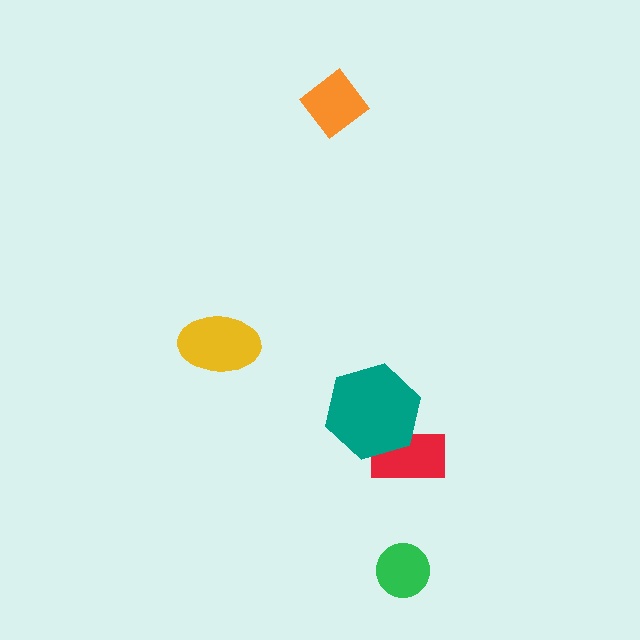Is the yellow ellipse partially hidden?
No, no other shape covers it.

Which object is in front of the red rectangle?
The teal hexagon is in front of the red rectangle.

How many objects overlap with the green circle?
0 objects overlap with the green circle.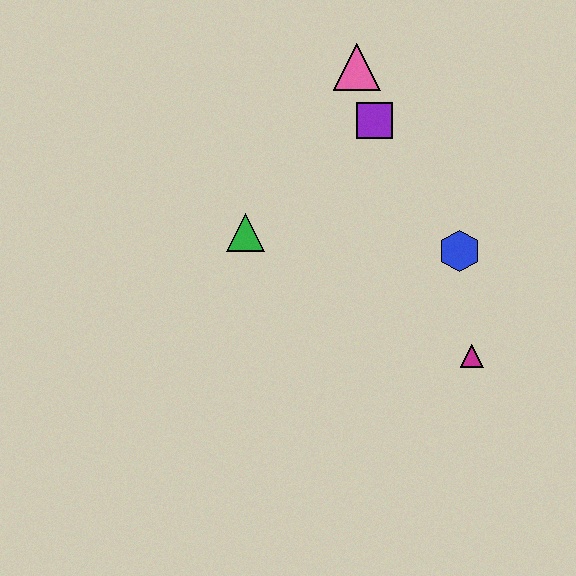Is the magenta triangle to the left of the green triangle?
No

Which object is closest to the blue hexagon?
The magenta triangle is closest to the blue hexagon.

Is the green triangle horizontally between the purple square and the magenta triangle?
No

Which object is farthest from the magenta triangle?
The pink triangle is farthest from the magenta triangle.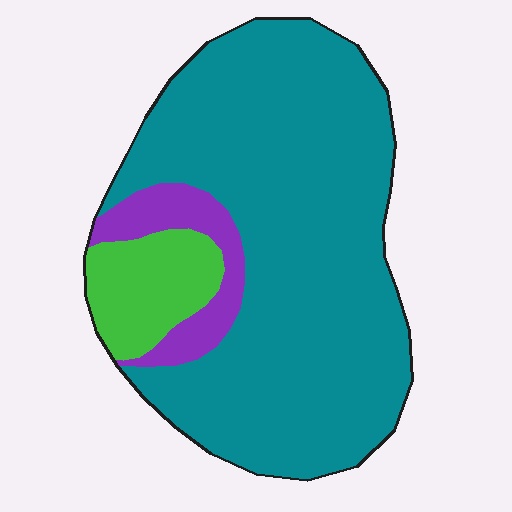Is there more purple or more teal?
Teal.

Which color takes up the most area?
Teal, at roughly 80%.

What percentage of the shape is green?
Green takes up about one eighth (1/8) of the shape.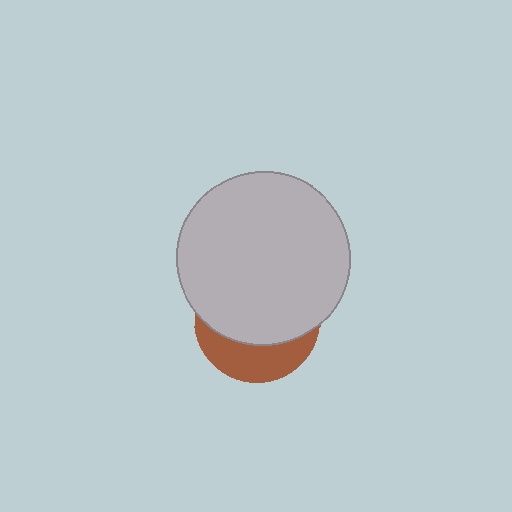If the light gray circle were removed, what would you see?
You would see the complete brown circle.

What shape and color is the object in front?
The object in front is a light gray circle.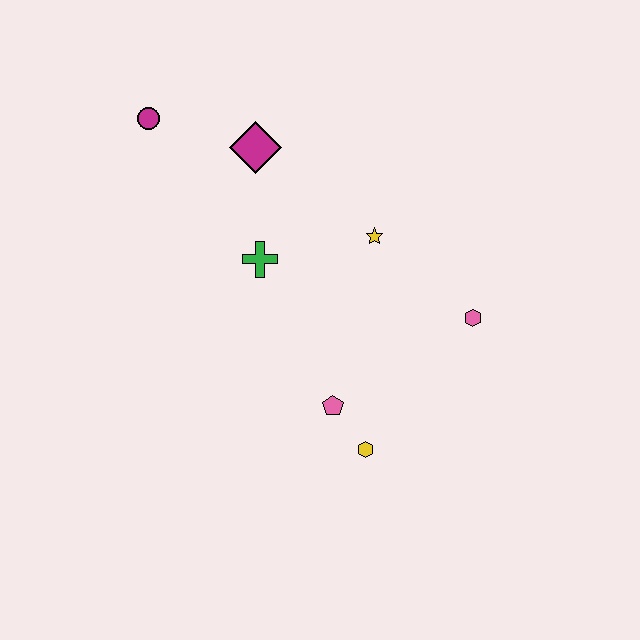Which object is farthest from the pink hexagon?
The magenta circle is farthest from the pink hexagon.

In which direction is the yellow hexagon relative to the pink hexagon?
The yellow hexagon is below the pink hexagon.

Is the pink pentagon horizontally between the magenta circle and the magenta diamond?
No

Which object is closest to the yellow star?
The green cross is closest to the yellow star.